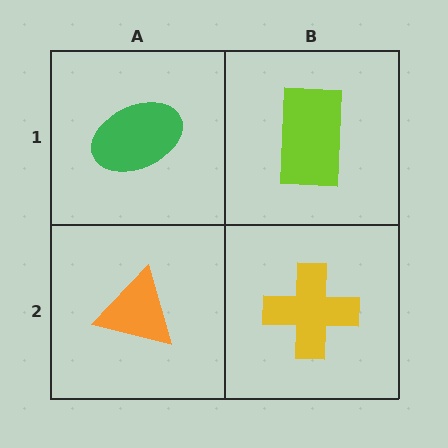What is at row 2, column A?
An orange triangle.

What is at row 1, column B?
A lime rectangle.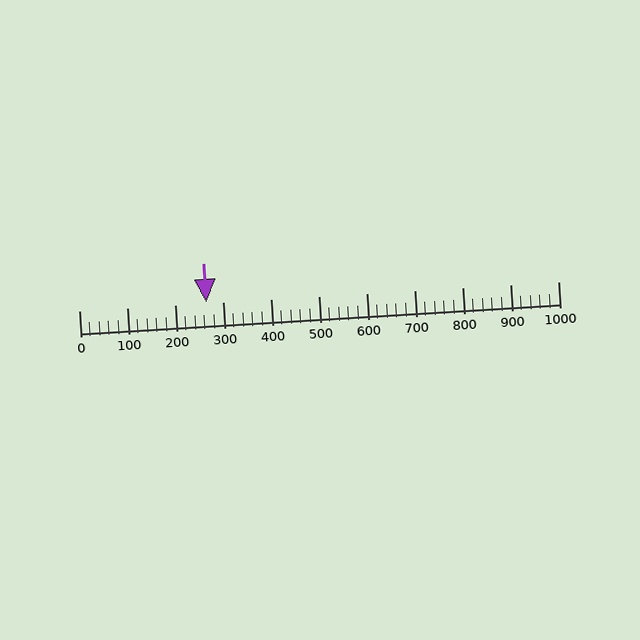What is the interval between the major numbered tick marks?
The major tick marks are spaced 100 units apart.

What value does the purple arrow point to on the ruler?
The purple arrow points to approximately 265.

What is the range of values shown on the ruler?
The ruler shows values from 0 to 1000.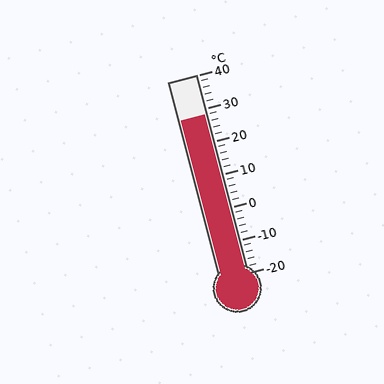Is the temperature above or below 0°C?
The temperature is above 0°C.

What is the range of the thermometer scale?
The thermometer scale ranges from -20°C to 40°C.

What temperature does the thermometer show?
The thermometer shows approximately 28°C.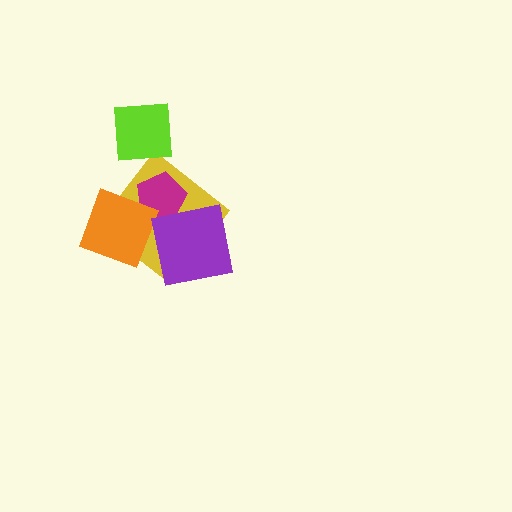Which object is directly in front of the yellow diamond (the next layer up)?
The magenta pentagon is directly in front of the yellow diamond.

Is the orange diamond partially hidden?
Yes, it is partially covered by another shape.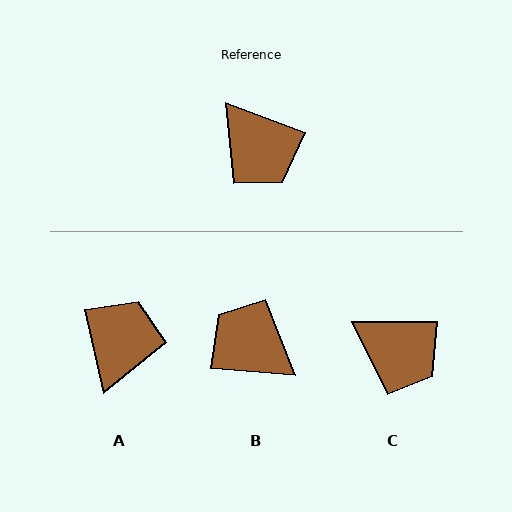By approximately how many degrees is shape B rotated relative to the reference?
Approximately 164 degrees clockwise.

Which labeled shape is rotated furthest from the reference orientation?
B, about 164 degrees away.